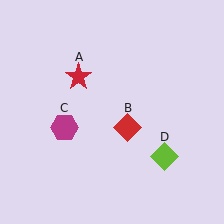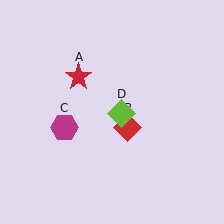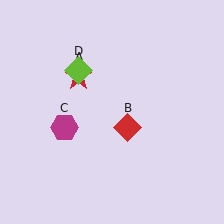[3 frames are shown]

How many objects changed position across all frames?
1 object changed position: lime diamond (object D).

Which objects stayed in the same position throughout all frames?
Red star (object A) and red diamond (object B) and magenta hexagon (object C) remained stationary.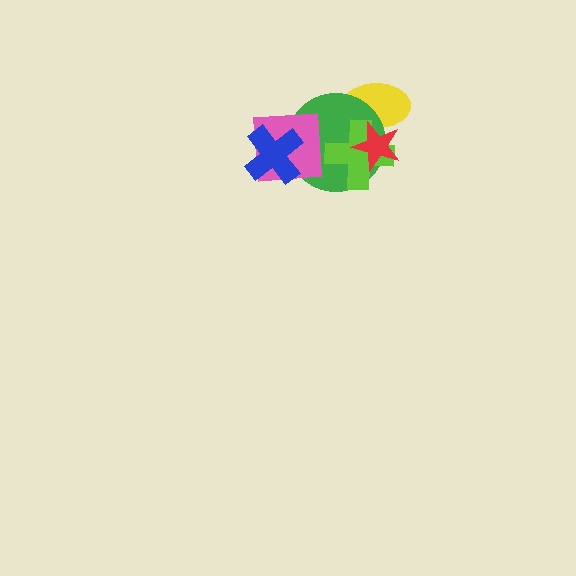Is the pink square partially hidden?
Yes, it is partially covered by another shape.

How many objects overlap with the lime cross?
4 objects overlap with the lime cross.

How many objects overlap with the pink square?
3 objects overlap with the pink square.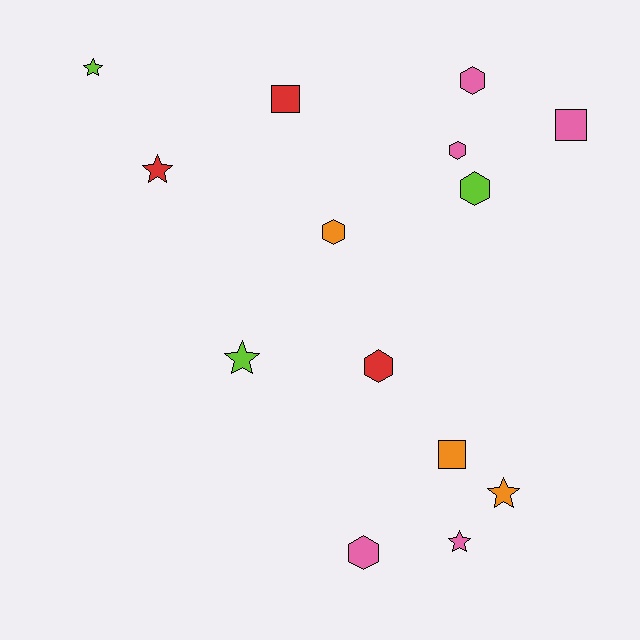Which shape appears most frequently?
Hexagon, with 6 objects.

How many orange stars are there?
There is 1 orange star.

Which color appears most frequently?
Pink, with 5 objects.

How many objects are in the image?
There are 14 objects.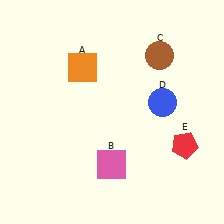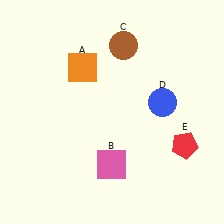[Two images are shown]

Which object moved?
The brown circle (C) moved left.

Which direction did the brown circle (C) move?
The brown circle (C) moved left.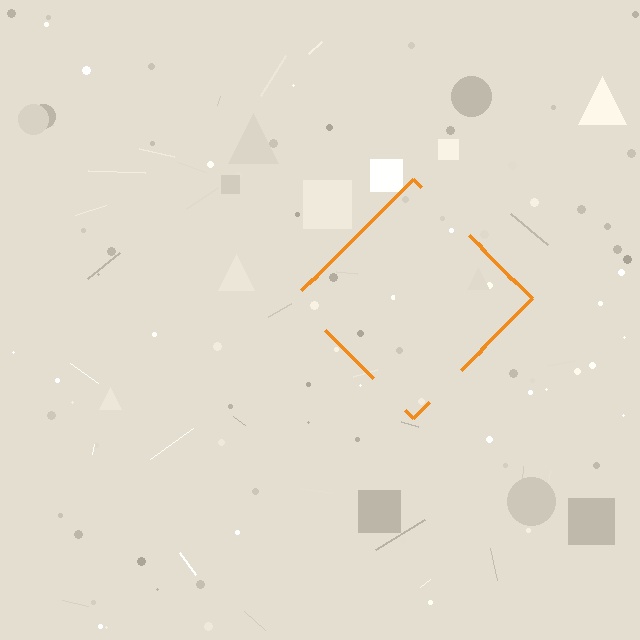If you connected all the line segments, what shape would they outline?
They would outline a diamond.